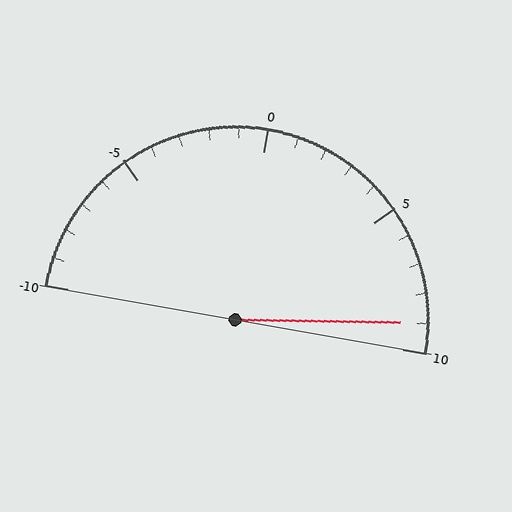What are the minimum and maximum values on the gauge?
The gauge ranges from -10 to 10.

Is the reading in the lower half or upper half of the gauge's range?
The reading is in the upper half of the range (-10 to 10).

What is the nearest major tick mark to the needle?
The nearest major tick mark is 10.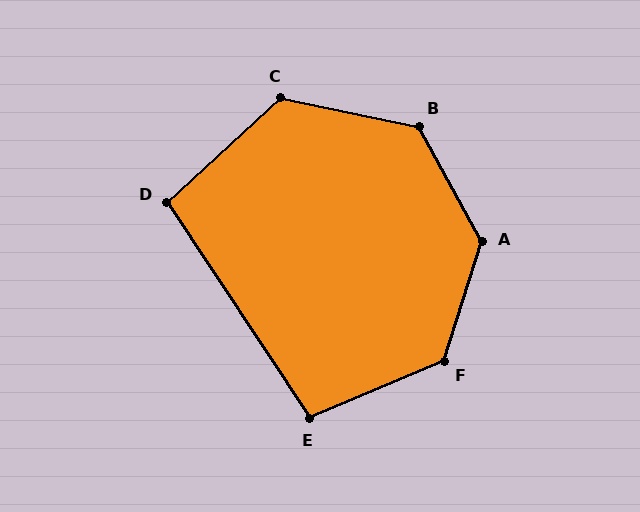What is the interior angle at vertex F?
Approximately 131 degrees (obtuse).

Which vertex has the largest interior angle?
A, at approximately 134 degrees.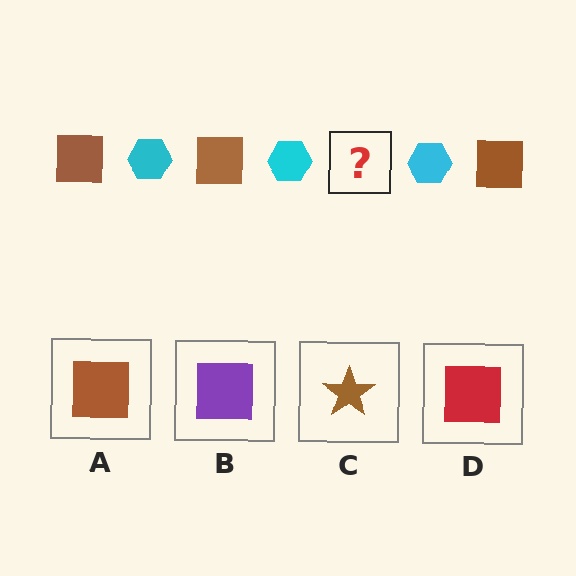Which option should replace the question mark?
Option A.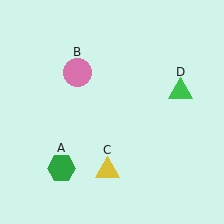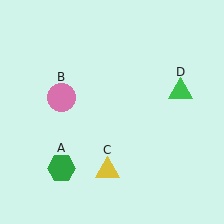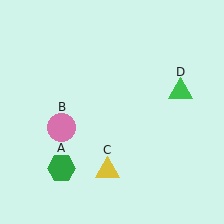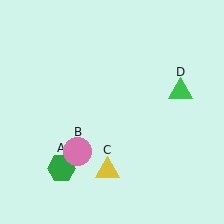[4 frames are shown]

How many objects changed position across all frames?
1 object changed position: pink circle (object B).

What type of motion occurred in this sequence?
The pink circle (object B) rotated counterclockwise around the center of the scene.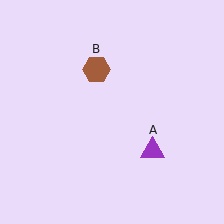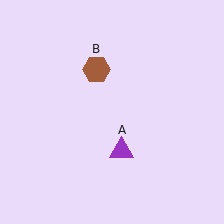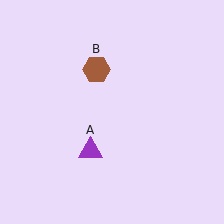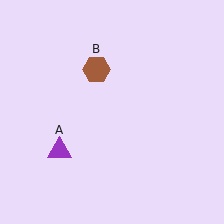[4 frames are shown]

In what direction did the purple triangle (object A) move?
The purple triangle (object A) moved left.